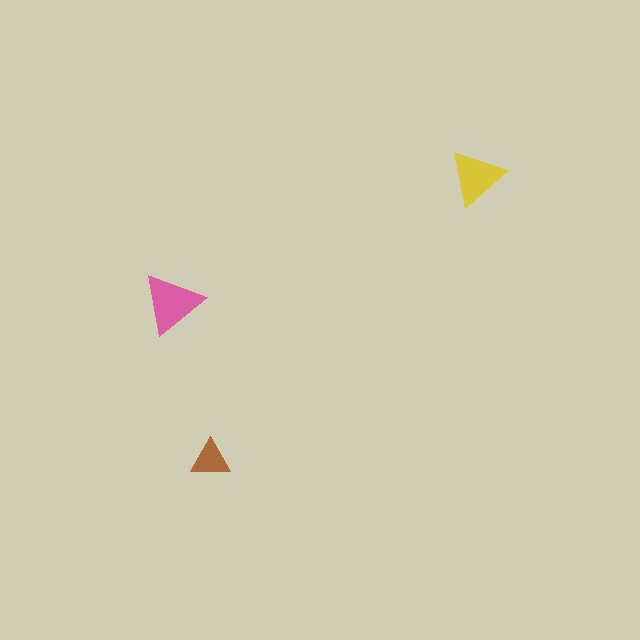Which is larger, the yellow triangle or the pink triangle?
The pink one.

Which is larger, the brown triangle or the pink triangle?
The pink one.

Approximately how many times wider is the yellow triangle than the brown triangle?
About 1.5 times wider.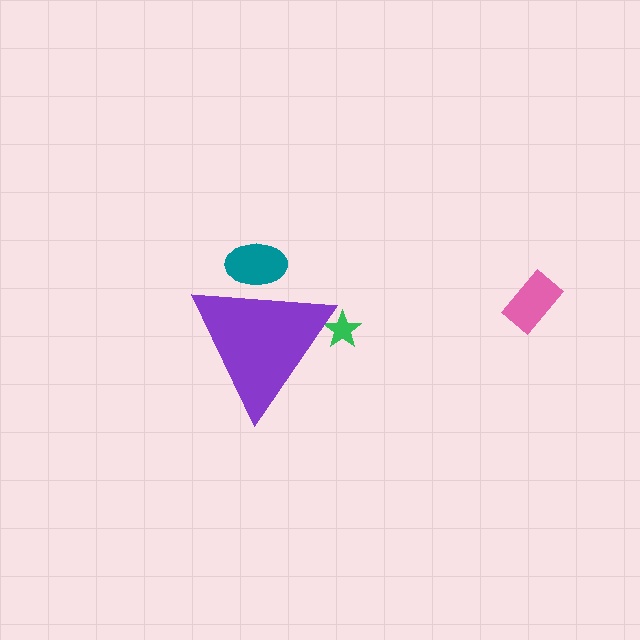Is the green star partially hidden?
Yes, the green star is partially hidden behind the purple triangle.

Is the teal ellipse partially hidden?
Yes, the teal ellipse is partially hidden behind the purple triangle.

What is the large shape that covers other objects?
A purple triangle.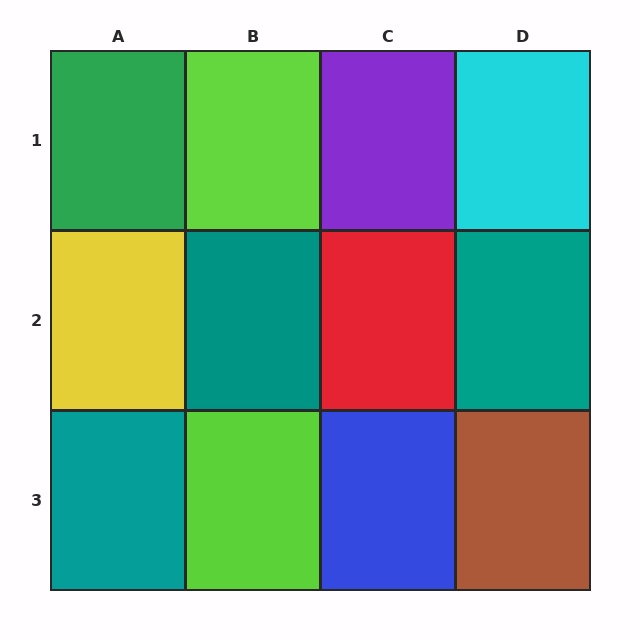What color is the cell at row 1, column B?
Lime.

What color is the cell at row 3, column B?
Lime.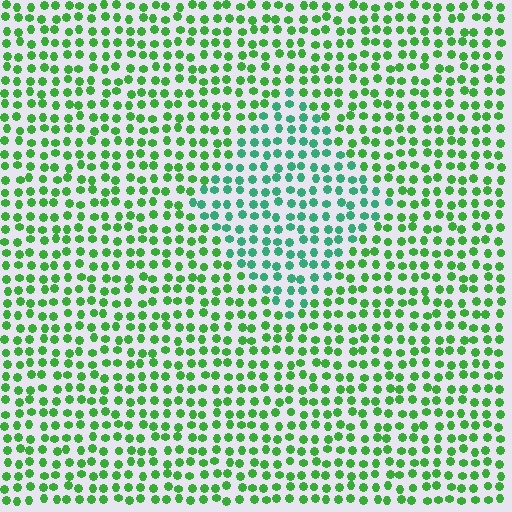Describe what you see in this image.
The image is filled with small green elements in a uniform arrangement. A diamond-shaped region is visible where the elements are tinted to a slightly different hue, forming a subtle color boundary.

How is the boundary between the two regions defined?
The boundary is defined purely by a slight shift in hue (about 36 degrees). Spacing, size, and orientation are identical on both sides.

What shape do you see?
I see a diamond.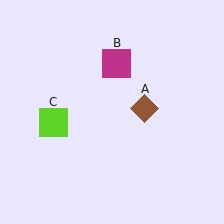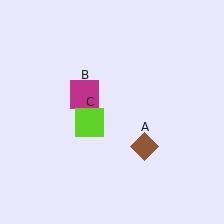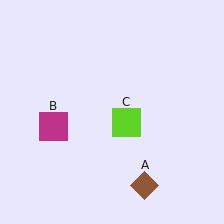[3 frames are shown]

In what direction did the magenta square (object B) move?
The magenta square (object B) moved down and to the left.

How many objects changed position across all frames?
3 objects changed position: brown diamond (object A), magenta square (object B), lime square (object C).